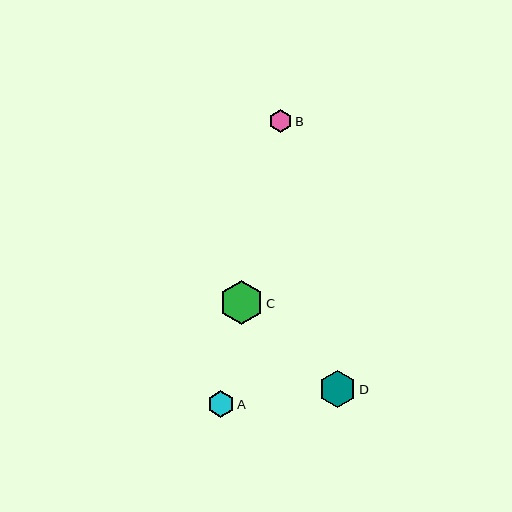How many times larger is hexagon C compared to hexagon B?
Hexagon C is approximately 1.9 times the size of hexagon B.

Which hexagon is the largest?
Hexagon C is the largest with a size of approximately 43 pixels.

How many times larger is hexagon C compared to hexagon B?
Hexagon C is approximately 1.9 times the size of hexagon B.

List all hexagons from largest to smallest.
From largest to smallest: C, D, A, B.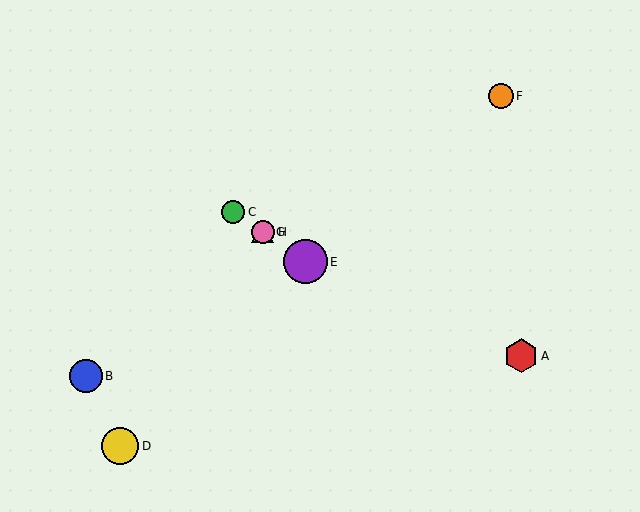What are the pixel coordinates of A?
Object A is at (521, 356).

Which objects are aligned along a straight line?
Objects C, E, G, H are aligned along a straight line.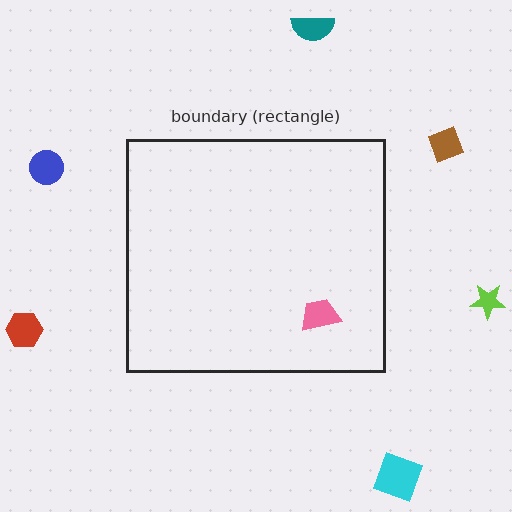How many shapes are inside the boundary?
1 inside, 6 outside.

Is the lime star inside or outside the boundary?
Outside.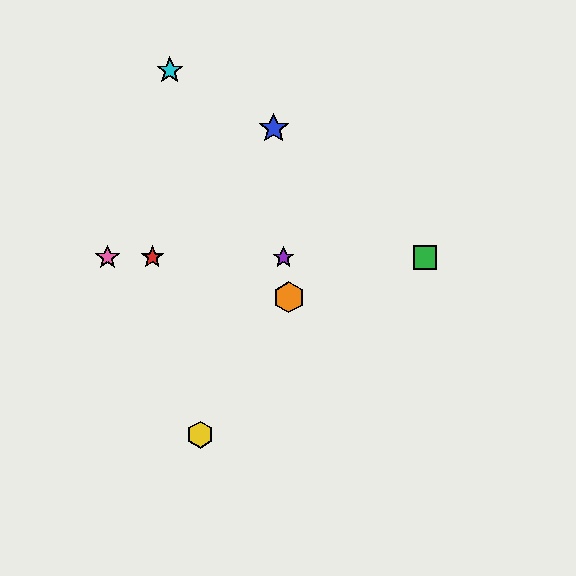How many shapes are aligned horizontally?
4 shapes (the red star, the green square, the purple star, the pink star) are aligned horizontally.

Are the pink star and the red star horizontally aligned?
Yes, both are at y≈257.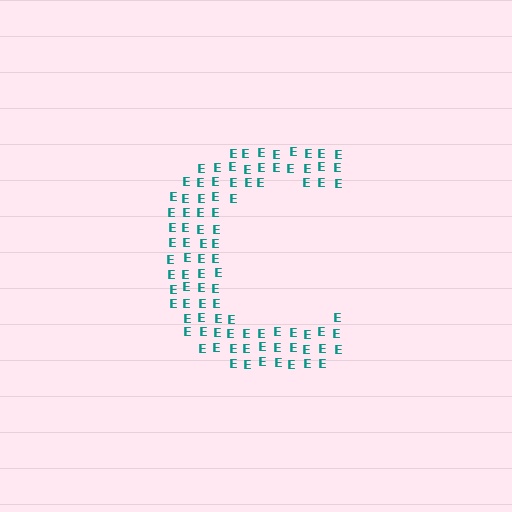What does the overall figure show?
The overall figure shows the letter C.